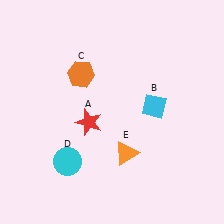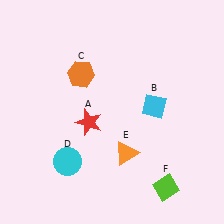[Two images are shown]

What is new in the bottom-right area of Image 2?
A lime diamond (F) was added in the bottom-right area of Image 2.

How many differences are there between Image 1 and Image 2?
There is 1 difference between the two images.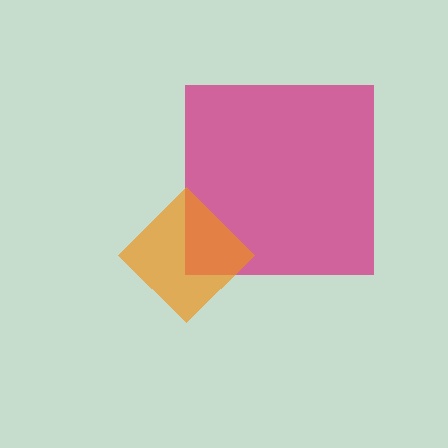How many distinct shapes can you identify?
There are 2 distinct shapes: a magenta square, an orange diamond.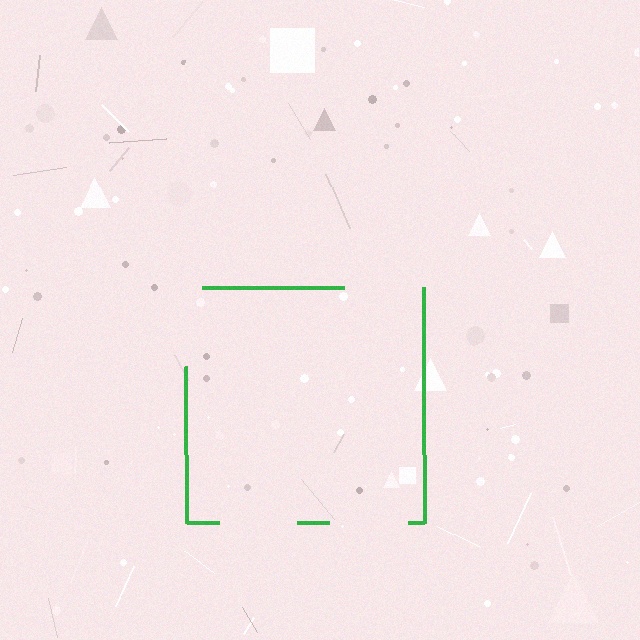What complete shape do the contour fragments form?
The contour fragments form a square.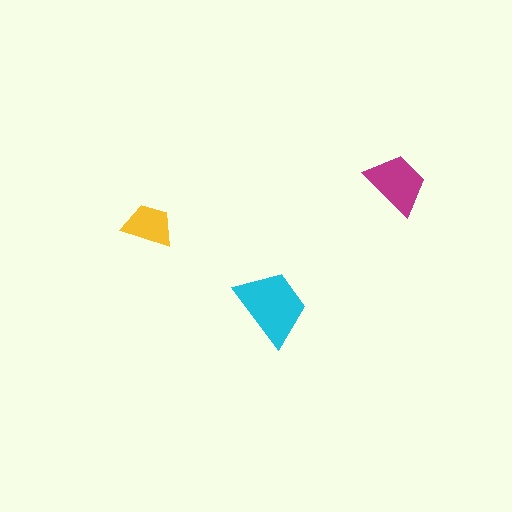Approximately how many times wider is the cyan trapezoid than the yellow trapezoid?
About 1.5 times wider.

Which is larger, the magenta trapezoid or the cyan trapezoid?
The cyan one.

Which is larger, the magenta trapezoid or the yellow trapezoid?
The magenta one.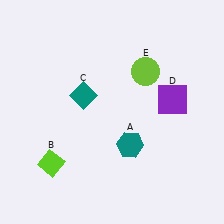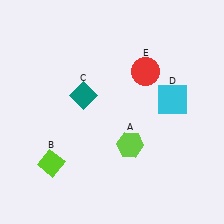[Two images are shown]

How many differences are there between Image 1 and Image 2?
There are 3 differences between the two images.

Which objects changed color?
A changed from teal to lime. D changed from purple to cyan. E changed from lime to red.